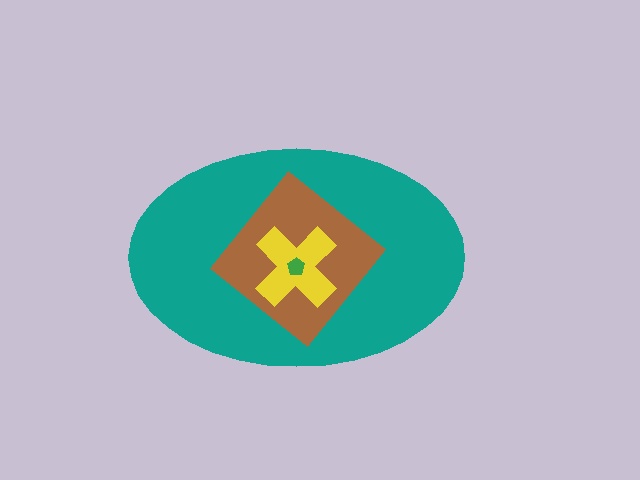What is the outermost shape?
The teal ellipse.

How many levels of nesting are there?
4.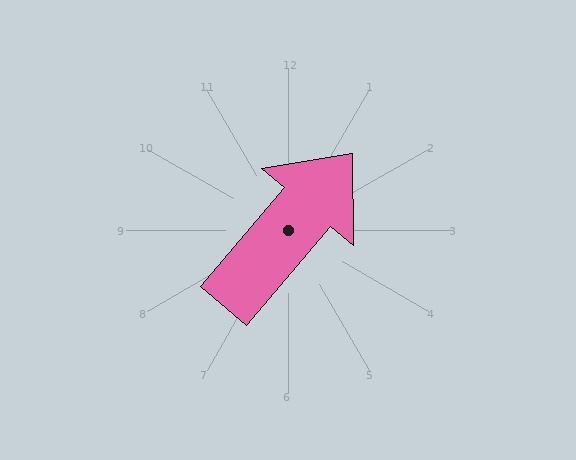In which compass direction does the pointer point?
Northeast.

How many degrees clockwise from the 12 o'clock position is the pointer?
Approximately 40 degrees.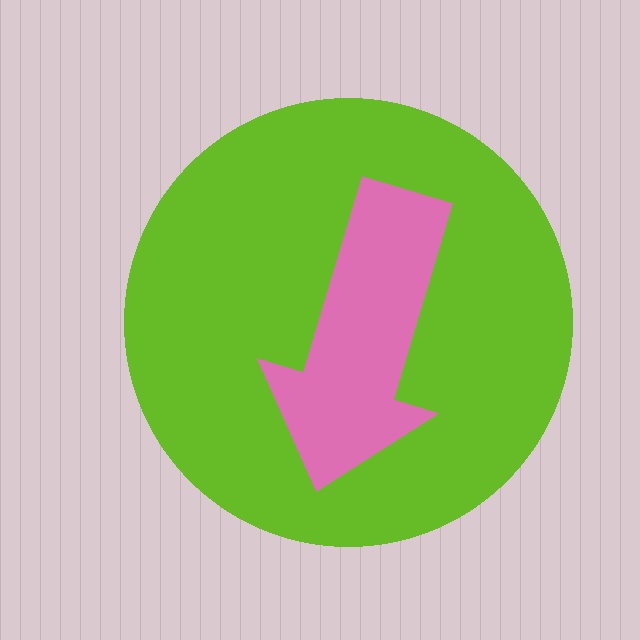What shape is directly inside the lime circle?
The pink arrow.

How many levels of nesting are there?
2.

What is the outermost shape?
The lime circle.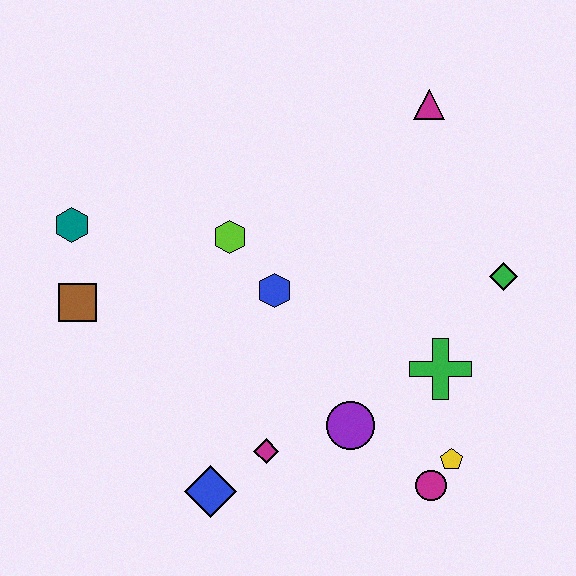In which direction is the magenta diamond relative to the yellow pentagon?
The magenta diamond is to the left of the yellow pentagon.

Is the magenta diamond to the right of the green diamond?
No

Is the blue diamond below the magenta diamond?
Yes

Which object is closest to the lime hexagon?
The blue hexagon is closest to the lime hexagon.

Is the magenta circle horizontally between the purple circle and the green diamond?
Yes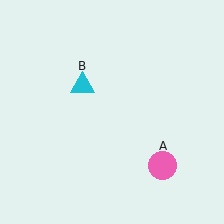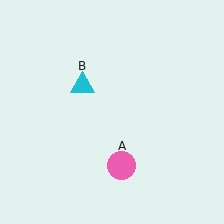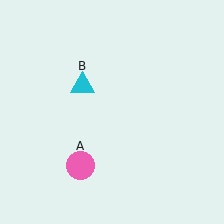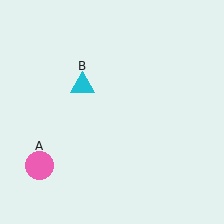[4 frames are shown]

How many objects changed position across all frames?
1 object changed position: pink circle (object A).